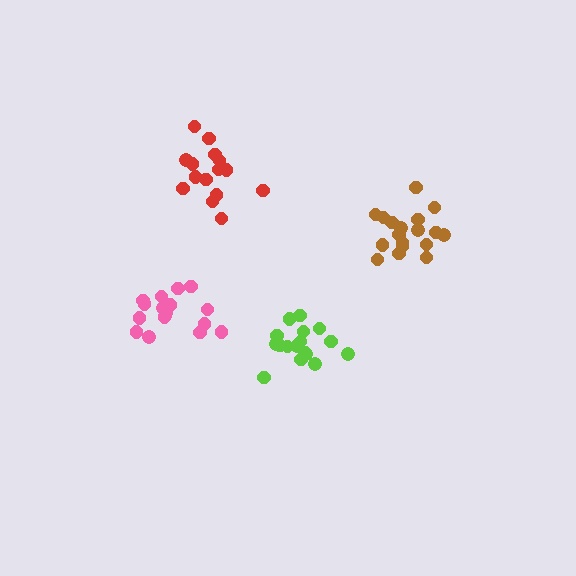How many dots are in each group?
Group 1: 17 dots, Group 2: 15 dots, Group 3: 18 dots, Group 4: 17 dots (67 total).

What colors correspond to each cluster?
The clusters are colored: lime, red, brown, pink.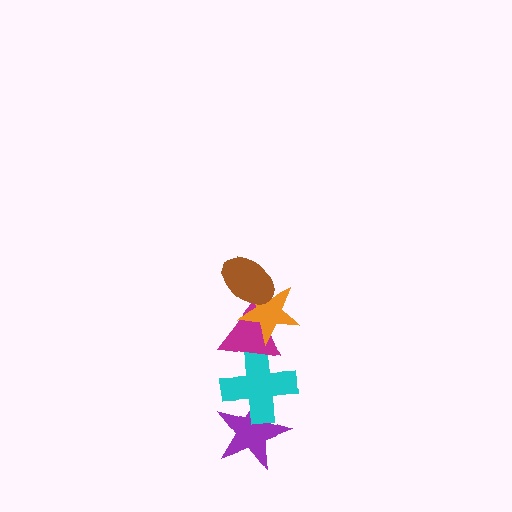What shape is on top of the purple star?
The cyan cross is on top of the purple star.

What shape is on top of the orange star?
The brown ellipse is on top of the orange star.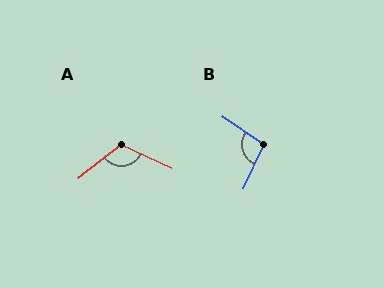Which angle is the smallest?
B, at approximately 100 degrees.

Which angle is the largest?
A, at approximately 117 degrees.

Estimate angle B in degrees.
Approximately 100 degrees.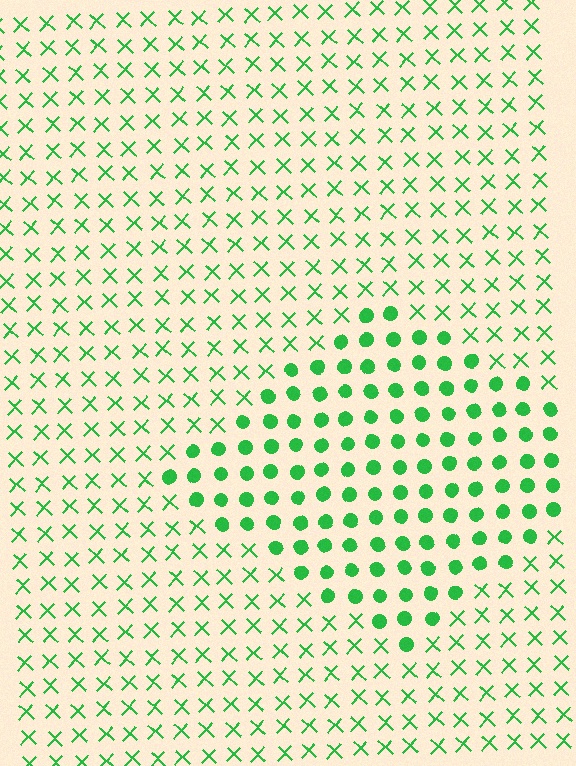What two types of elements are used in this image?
The image uses circles inside the diamond region and X marks outside it.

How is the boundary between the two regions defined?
The boundary is defined by a change in element shape: circles inside vs. X marks outside. All elements share the same color and spacing.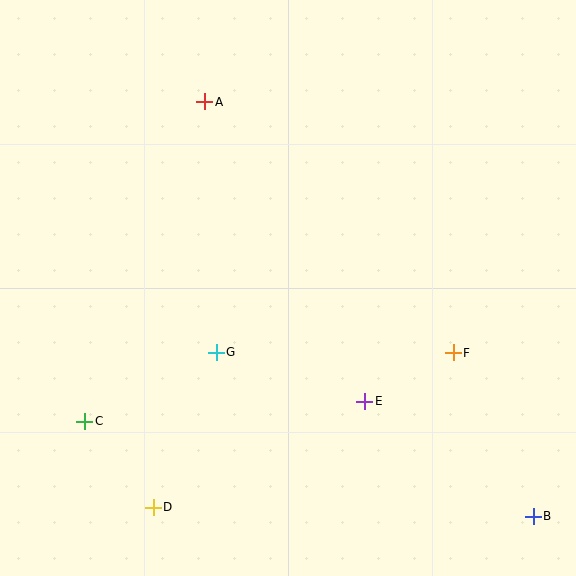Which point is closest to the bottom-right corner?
Point B is closest to the bottom-right corner.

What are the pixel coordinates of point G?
Point G is at (216, 352).